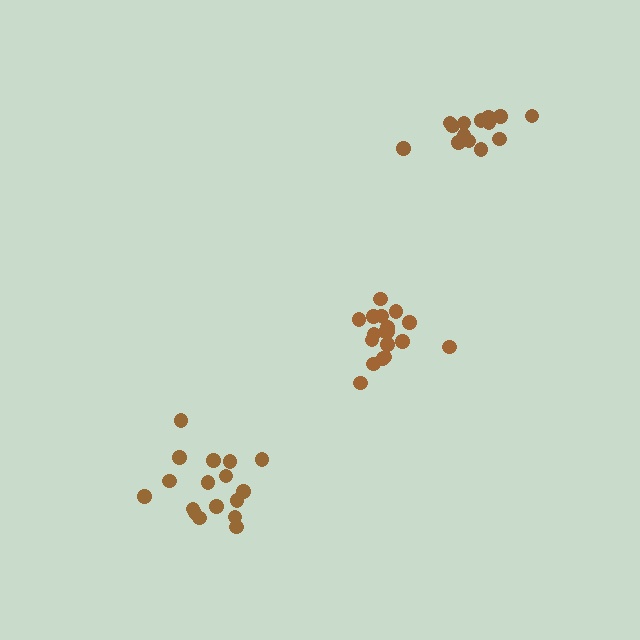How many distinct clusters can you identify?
There are 3 distinct clusters.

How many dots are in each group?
Group 1: 15 dots, Group 2: 17 dots, Group 3: 18 dots (50 total).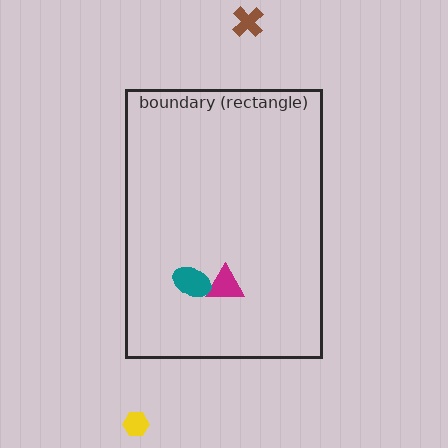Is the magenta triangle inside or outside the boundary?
Inside.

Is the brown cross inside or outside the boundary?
Outside.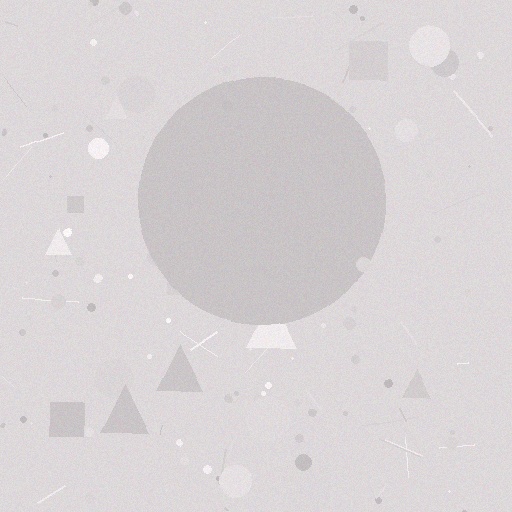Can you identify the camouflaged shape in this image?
The camouflaged shape is a circle.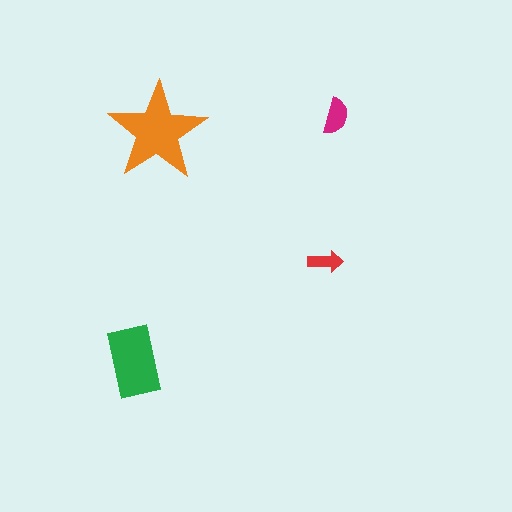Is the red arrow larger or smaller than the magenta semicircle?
Smaller.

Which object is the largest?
The orange star.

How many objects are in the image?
There are 4 objects in the image.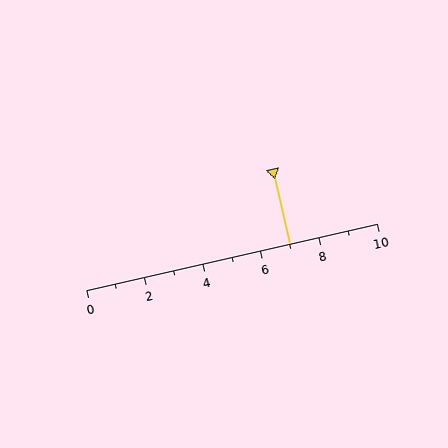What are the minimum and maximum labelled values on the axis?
The axis runs from 0 to 10.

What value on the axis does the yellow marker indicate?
The marker indicates approximately 7.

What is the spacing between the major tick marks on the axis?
The major ticks are spaced 2 apart.